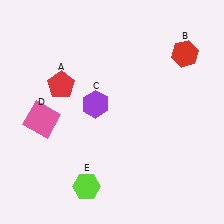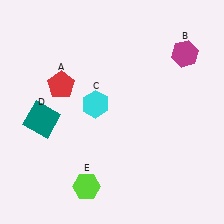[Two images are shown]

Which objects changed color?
B changed from red to magenta. C changed from purple to cyan. D changed from pink to teal.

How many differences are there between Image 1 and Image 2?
There are 3 differences between the two images.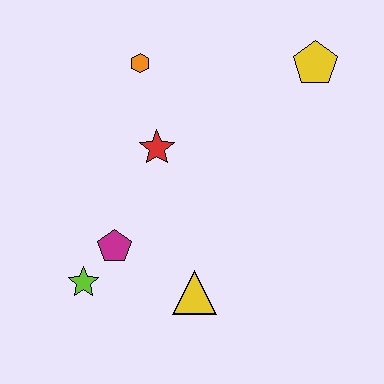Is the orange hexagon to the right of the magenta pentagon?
Yes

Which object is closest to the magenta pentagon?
The lime star is closest to the magenta pentagon.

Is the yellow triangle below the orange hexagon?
Yes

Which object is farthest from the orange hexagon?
The yellow triangle is farthest from the orange hexagon.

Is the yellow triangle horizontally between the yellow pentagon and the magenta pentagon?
Yes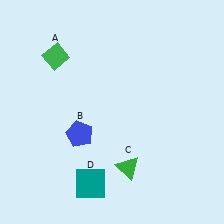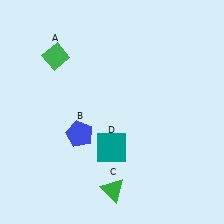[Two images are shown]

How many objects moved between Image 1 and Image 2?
2 objects moved between the two images.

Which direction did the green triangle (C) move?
The green triangle (C) moved down.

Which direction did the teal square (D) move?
The teal square (D) moved up.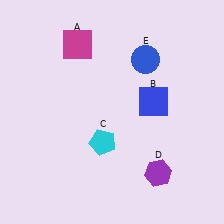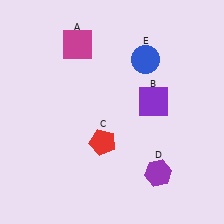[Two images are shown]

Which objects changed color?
B changed from blue to purple. C changed from cyan to red.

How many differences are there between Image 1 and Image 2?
There are 2 differences between the two images.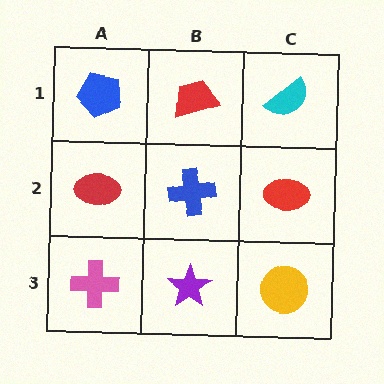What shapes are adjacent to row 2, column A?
A blue pentagon (row 1, column A), a pink cross (row 3, column A), a blue cross (row 2, column B).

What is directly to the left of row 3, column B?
A pink cross.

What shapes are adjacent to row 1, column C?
A red ellipse (row 2, column C), a red trapezoid (row 1, column B).